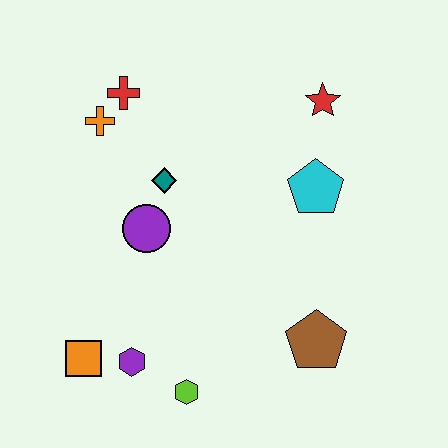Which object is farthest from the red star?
The orange square is farthest from the red star.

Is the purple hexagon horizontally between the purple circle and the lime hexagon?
No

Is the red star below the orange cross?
No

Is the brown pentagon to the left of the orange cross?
No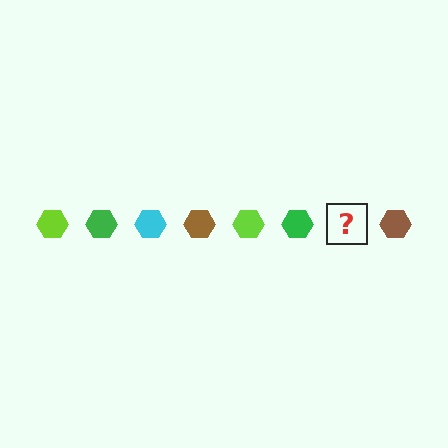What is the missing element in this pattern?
The missing element is a cyan hexagon.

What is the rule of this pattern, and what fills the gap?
The rule is that the pattern cycles through lime, green, cyan, brown hexagons. The gap should be filled with a cyan hexagon.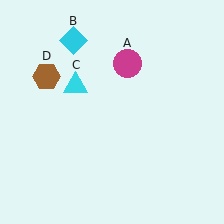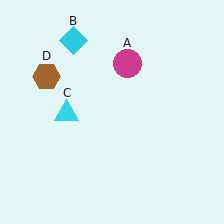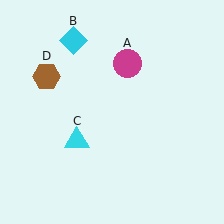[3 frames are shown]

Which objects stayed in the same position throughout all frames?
Magenta circle (object A) and cyan diamond (object B) and brown hexagon (object D) remained stationary.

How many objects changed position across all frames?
1 object changed position: cyan triangle (object C).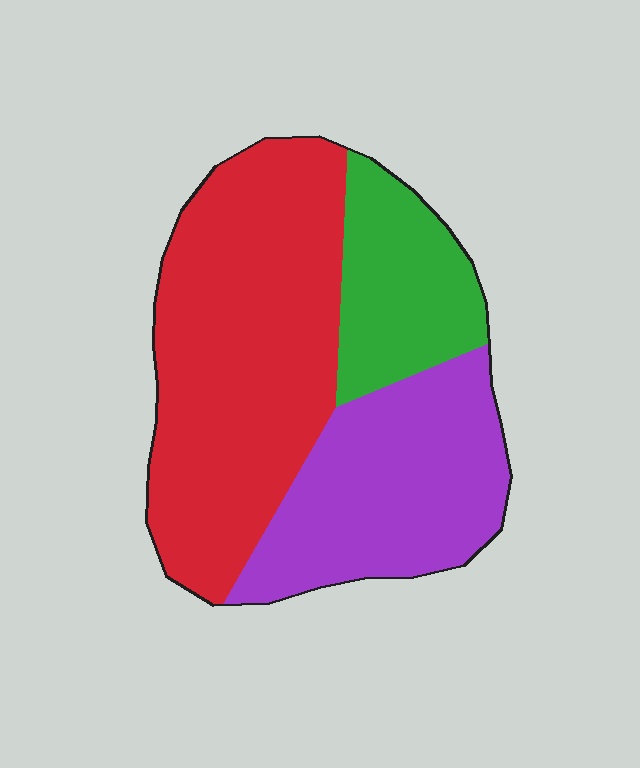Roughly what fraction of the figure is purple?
Purple covers 31% of the figure.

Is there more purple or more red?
Red.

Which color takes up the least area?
Green, at roughly 20%.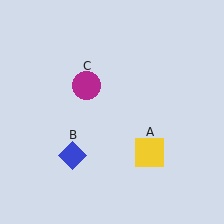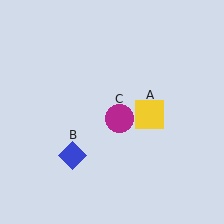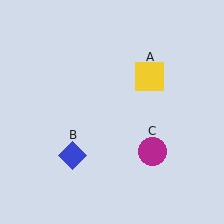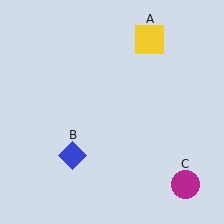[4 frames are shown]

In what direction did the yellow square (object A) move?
The yellow square (object A) moved up.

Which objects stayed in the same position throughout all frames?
Blue diamond (object B) remained stationary.